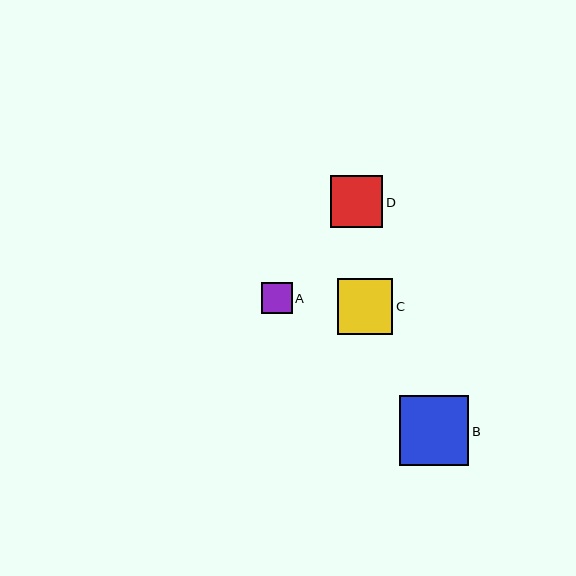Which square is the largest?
Square B is the largest with a size of approximately 70 pixels.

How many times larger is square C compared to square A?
Square C is approximately 1.8 times the size of square A.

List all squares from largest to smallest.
From largest to smallest: B, C, D, A.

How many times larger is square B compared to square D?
Square B is approximately 1.3 times the size of square D.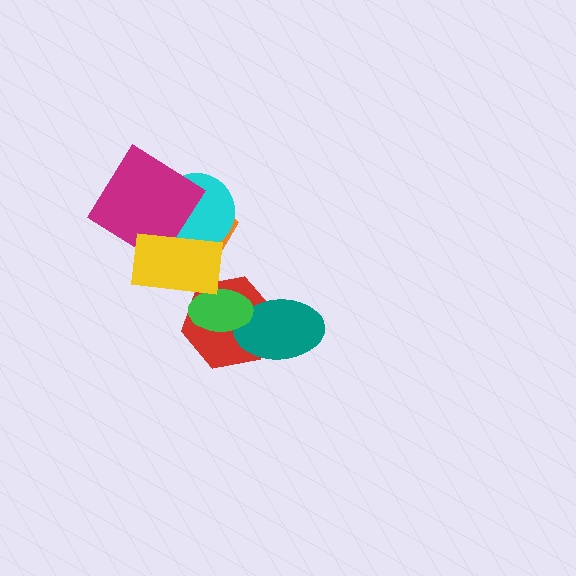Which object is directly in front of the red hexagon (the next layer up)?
The teal ellipse is directly in front of the red hexagon.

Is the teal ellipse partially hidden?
Yes, it is partially covered by another shape.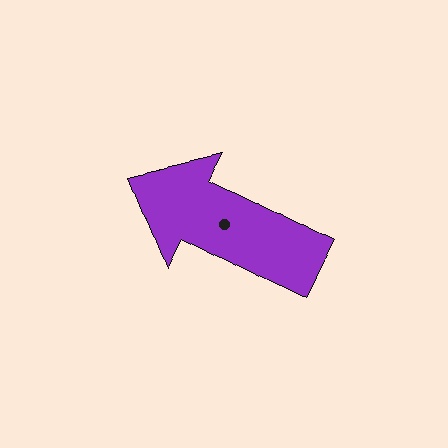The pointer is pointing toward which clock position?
Roughly 10 o'clock.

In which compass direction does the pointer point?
Northwest.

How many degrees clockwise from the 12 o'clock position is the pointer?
Approximately 297 degrees.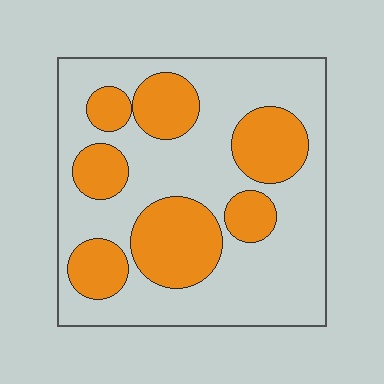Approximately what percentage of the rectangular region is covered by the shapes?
Approximately 35%.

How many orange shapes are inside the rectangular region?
7.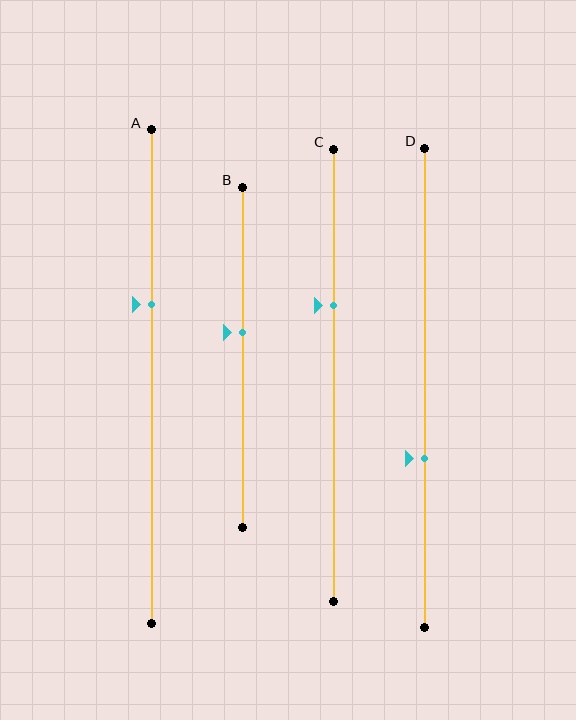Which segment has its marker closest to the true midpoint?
Segment B has its marker closest to the true midpoint.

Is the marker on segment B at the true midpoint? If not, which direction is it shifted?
No, the marker on segment B is shifted upward by about 7% of the segment length.